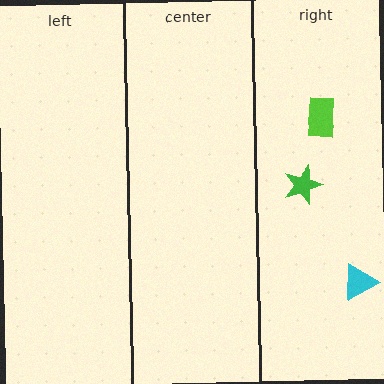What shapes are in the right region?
The cyan triangle, the green star, the lime rectangle.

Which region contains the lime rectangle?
The right region.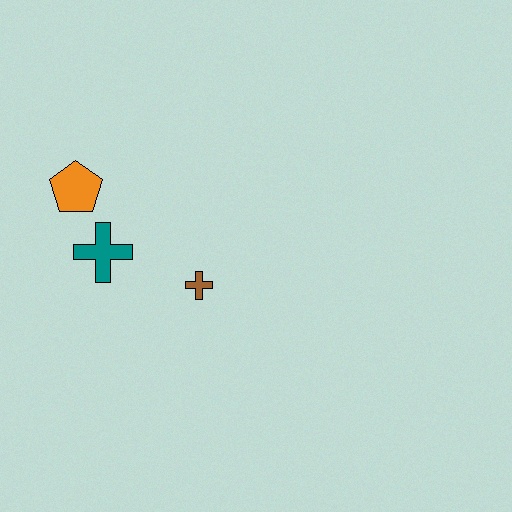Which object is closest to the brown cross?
The teal cross is closest to the brown cross.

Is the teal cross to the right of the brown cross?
No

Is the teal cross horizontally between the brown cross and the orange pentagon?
Yes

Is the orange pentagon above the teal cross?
Yes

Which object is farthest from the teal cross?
The brown cross is farthest from the teal cross.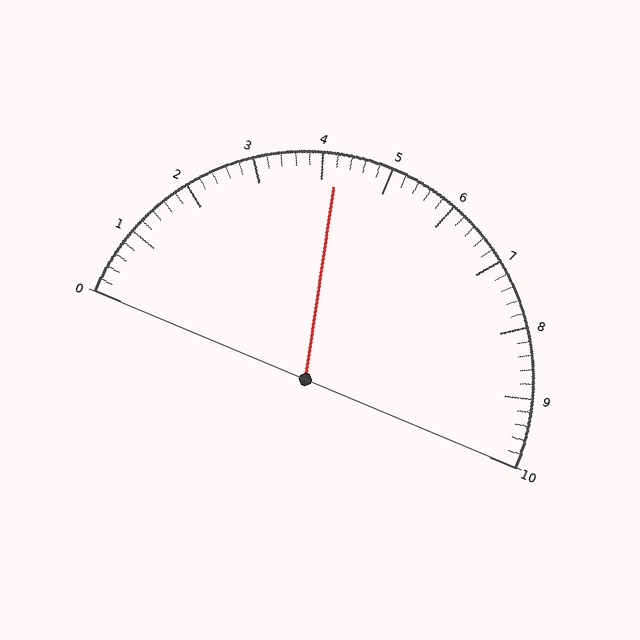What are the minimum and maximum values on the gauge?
The gauge ranges from 0 to 10.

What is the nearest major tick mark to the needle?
The nearest major tick mark is 4.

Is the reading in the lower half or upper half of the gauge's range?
The reading is in the lower half of the range (0 to 10).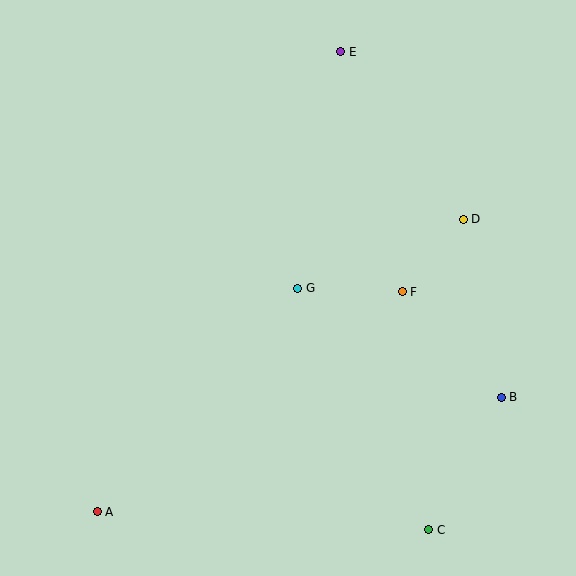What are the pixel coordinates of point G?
Point G is at (298, 288).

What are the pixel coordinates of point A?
Point A is at (97, 512).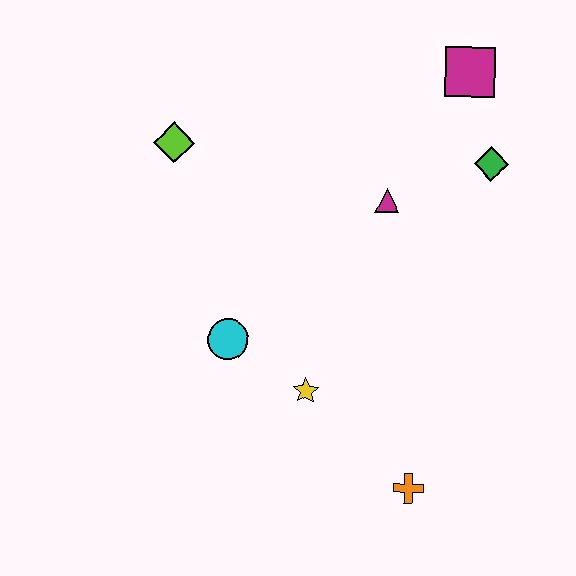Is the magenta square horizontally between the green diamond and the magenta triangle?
Yes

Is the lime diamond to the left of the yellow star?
Yes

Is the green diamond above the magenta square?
No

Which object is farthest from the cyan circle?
The magenta square is farthest from the cyan circle.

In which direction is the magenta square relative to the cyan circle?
The magenta square is above the cyan circle.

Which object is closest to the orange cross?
The yellow star is closest to the orange cross.